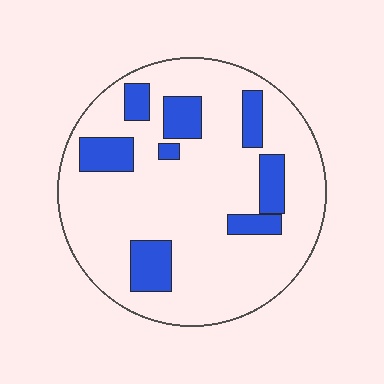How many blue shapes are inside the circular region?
8.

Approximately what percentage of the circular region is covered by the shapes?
Approximately 20%.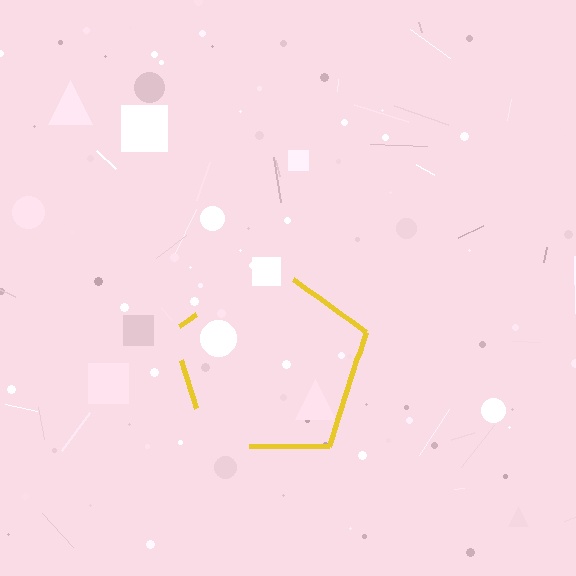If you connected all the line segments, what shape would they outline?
They would outline a pentagon.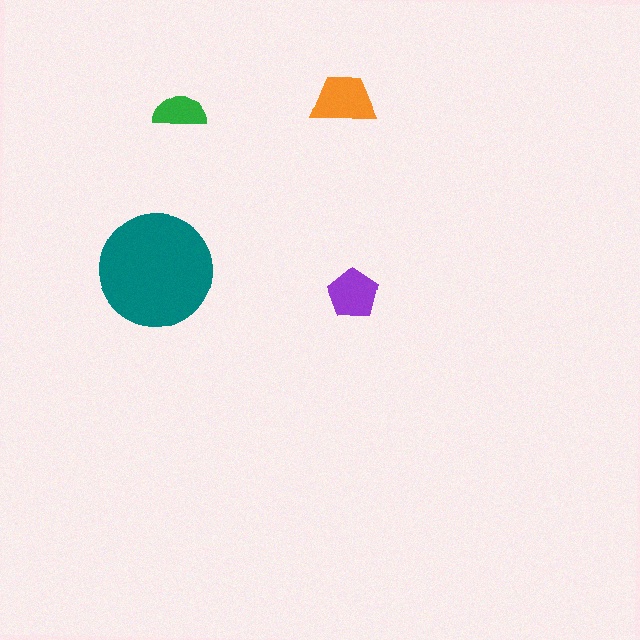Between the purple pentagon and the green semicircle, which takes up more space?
The purple pentagon.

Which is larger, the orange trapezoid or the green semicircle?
The orange trapezoid.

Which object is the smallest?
The green semicircle.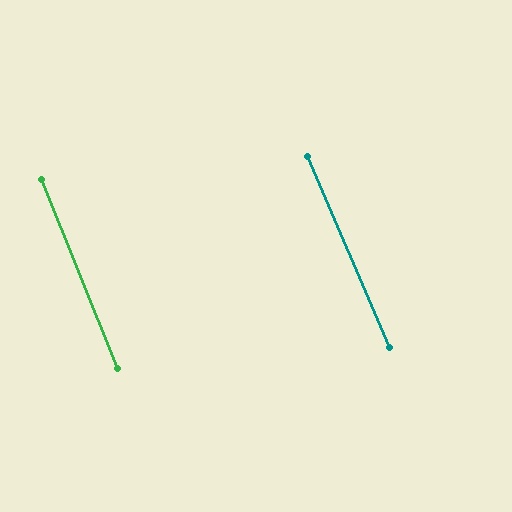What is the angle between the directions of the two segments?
Approximately 1 degree.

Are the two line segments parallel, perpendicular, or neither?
Parallel — their directions differ by only 1.4°.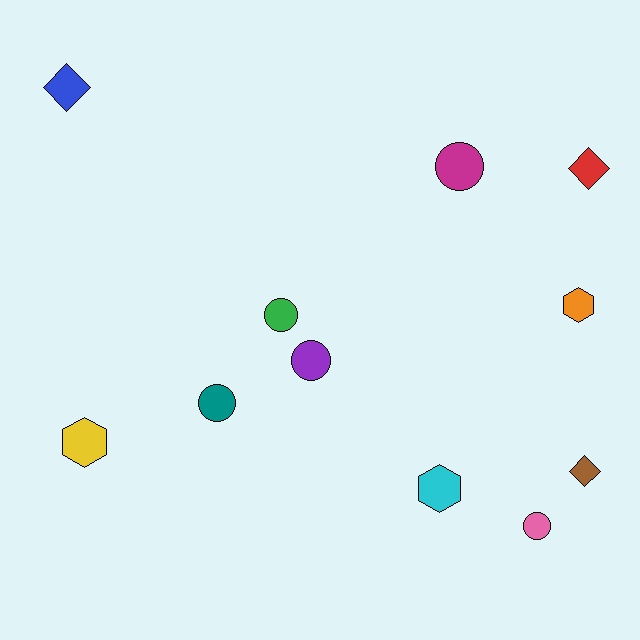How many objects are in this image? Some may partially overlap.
There are 11 objects.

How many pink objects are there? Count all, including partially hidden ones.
There is 1 pink object.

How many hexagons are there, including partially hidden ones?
There are 3 hexagons.